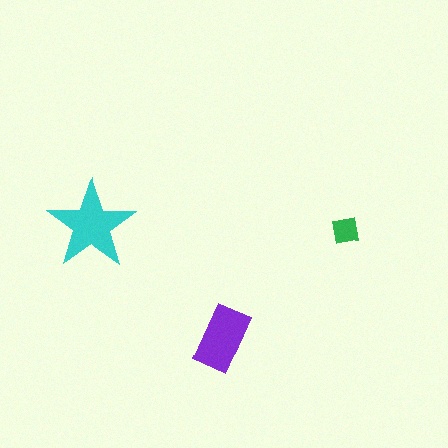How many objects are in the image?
There are 3 objects in the image.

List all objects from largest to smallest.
The cyan star, the purple rectangle, the green square.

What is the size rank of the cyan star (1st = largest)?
1st.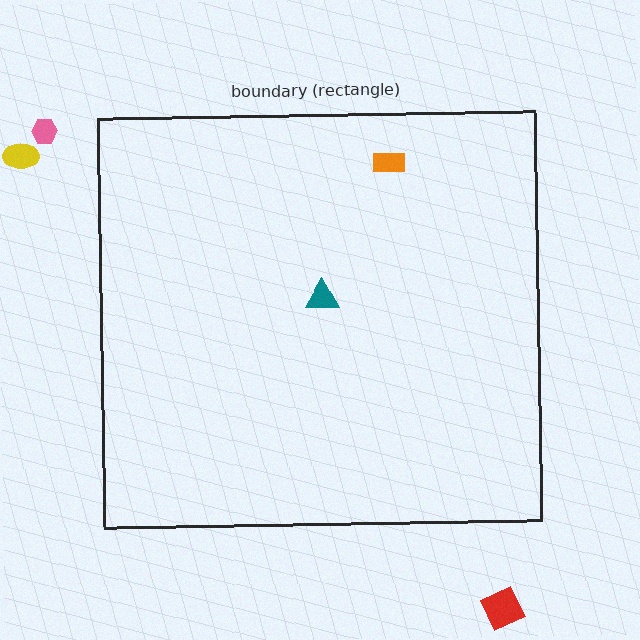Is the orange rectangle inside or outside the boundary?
Inside.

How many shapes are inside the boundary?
2 inside, 3 outside.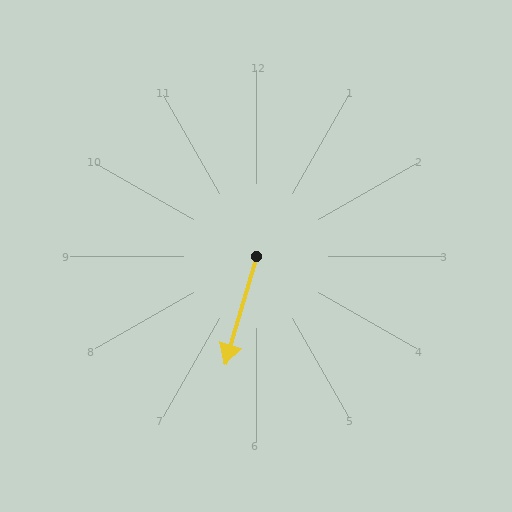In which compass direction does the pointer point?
South.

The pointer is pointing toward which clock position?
Roughly 7 o'clock.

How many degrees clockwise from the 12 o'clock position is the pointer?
Approximately 196 degrees.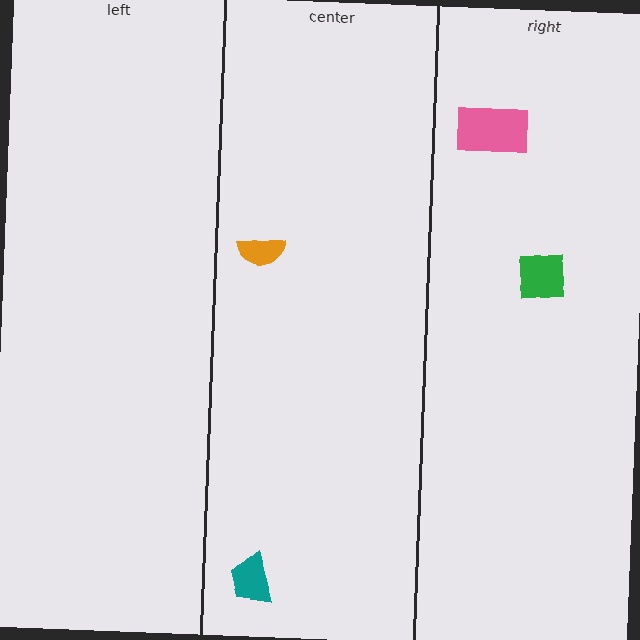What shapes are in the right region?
The green square, the pink rectangle.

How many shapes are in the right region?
2.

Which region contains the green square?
The right region.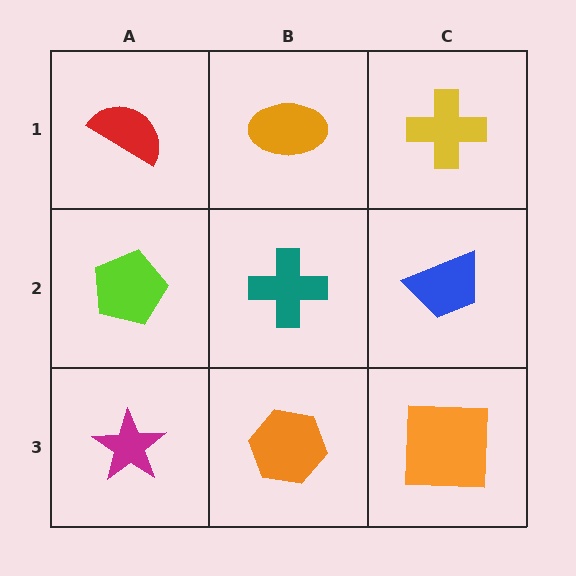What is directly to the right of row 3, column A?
An orange hexagon.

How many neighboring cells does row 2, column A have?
3.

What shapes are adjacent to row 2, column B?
An orange ellipse (row 1, column B), an orange hexagon (row 3, column B), a lime pentagon (row 2, column A), a blue trapezoid (row 2, column C).